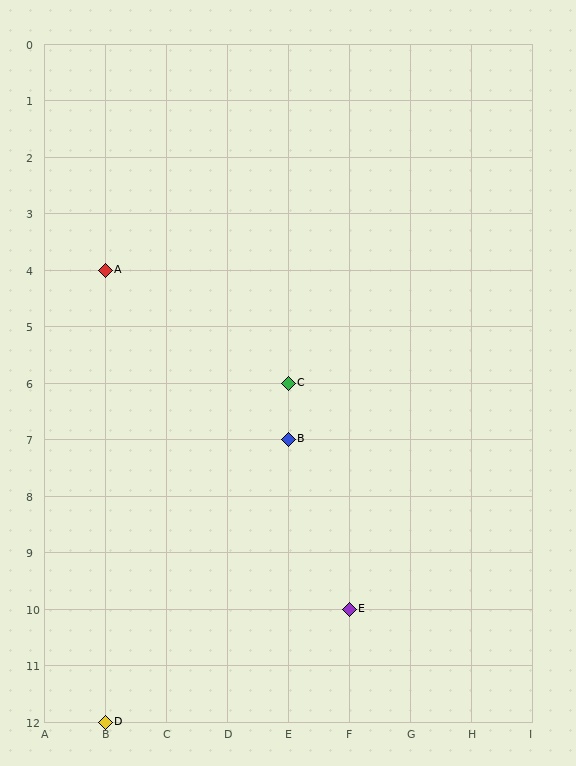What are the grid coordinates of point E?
Point E is at grid coordinates (F, 10).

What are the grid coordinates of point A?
Point A is at grid coordinates (B, 4).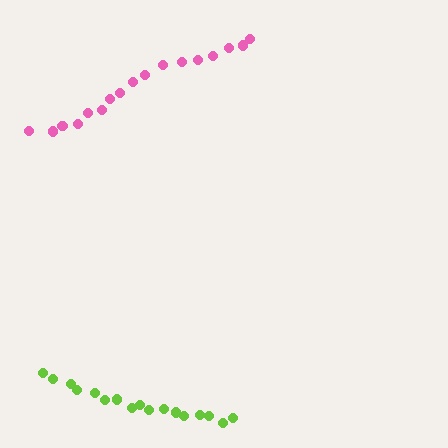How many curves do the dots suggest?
There are 2 distinct paths.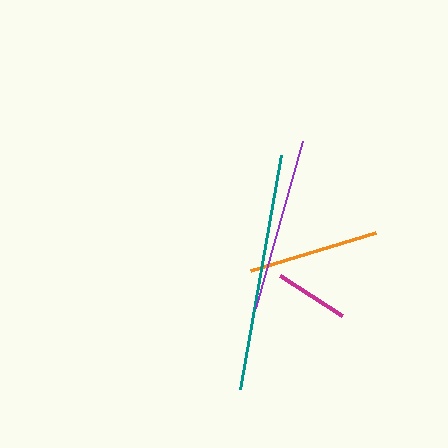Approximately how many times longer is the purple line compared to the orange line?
The purple line is approximately 1.3 times the length of the orange line.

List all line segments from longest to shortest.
From longest to shortest: teal, purple, orange, magenta.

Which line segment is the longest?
The teal line is the longest at approximately 238 pixels.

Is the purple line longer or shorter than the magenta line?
The purple line is longer than the magenta line.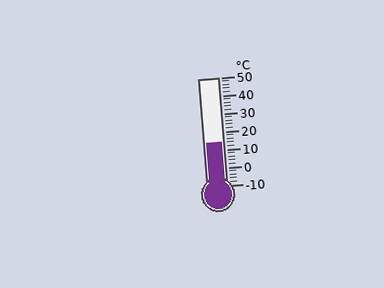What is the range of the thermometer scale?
The thermometer scale ranges from -10°C to 50°C.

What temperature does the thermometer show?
The thermometer shows approximately 14°C.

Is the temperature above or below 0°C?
The temperature is above 0°C.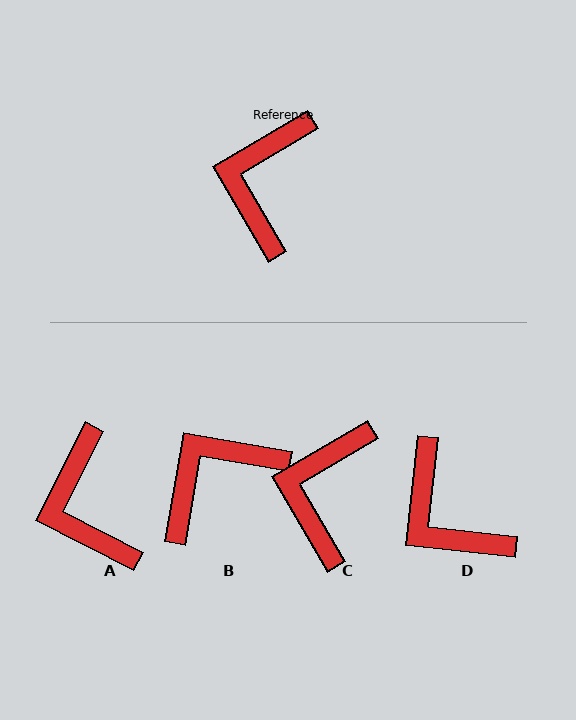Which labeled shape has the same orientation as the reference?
C.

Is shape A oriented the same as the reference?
No, it is off by about 33 degrees.